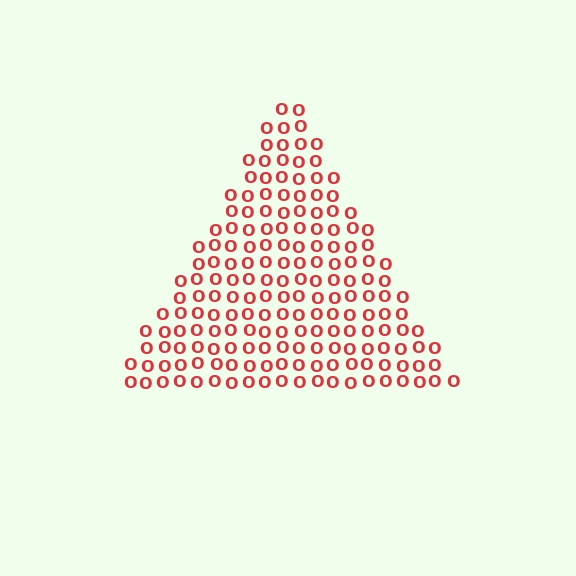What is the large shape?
The large shape is a triangle.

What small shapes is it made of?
It is made of small letter O's.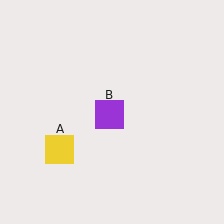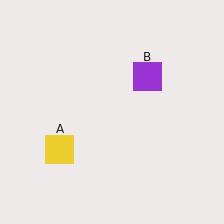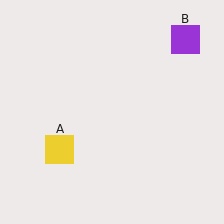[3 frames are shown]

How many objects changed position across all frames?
1 object changed position: purple square (object B).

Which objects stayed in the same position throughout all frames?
Yellow square (object A) remained stationary.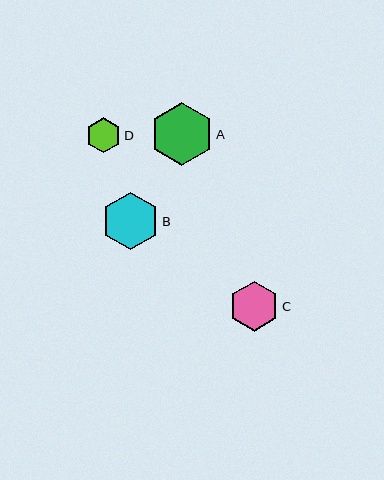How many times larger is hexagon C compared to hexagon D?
Hexagon C is approximately 1.4 times the size of hexagon D.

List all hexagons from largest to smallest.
From largest to smallest: A, B, C, D.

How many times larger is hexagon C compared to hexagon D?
Hexagon C is approximately 1.4 times the size of hexagon D.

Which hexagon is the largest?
Hexagon A is the largest with a size of approximately 64 pixels.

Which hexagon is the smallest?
Hexagon D is the smallest with a size of approximately 35 pixels.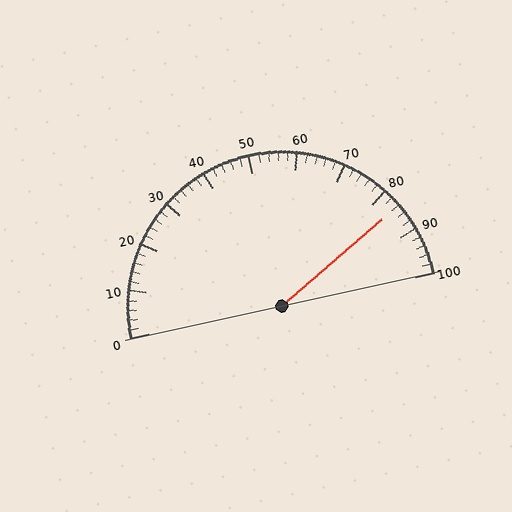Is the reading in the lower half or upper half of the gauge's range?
The reading is in the upper half of the range (0 to 100).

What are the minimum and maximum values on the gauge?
The gauge ranges from 0 to 100.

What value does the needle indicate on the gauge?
The needle indicates approximately 84.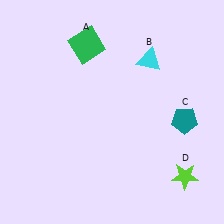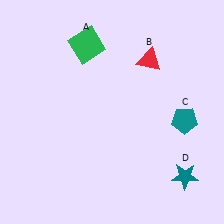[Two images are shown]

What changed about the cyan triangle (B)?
In Image 1, B is cyan. In Image 2, it changed to red.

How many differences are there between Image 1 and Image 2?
There are 2 differences between the two images.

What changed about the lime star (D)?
In Image 1, D is lime. In Image 2, it changed to teal.